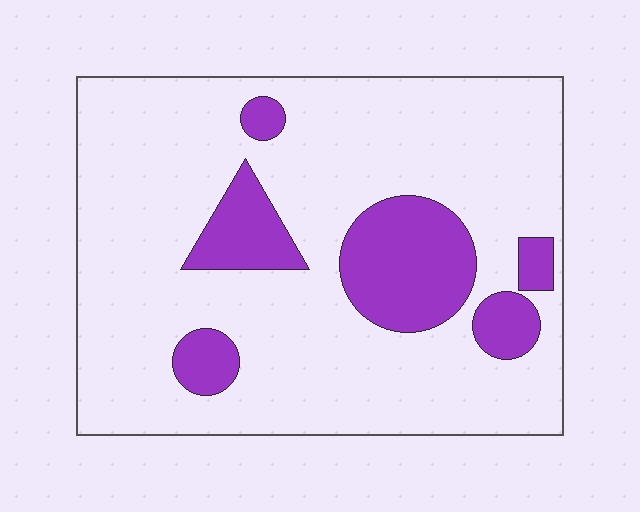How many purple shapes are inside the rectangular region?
6.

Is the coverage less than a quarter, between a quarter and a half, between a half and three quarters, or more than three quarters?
Less than a quarter.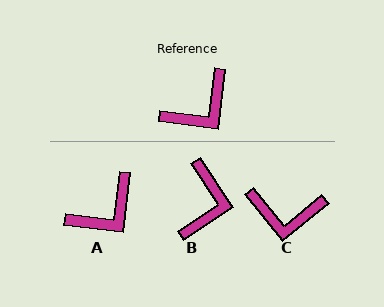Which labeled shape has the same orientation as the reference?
A.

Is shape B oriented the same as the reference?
No, it is off by about 41 degrees.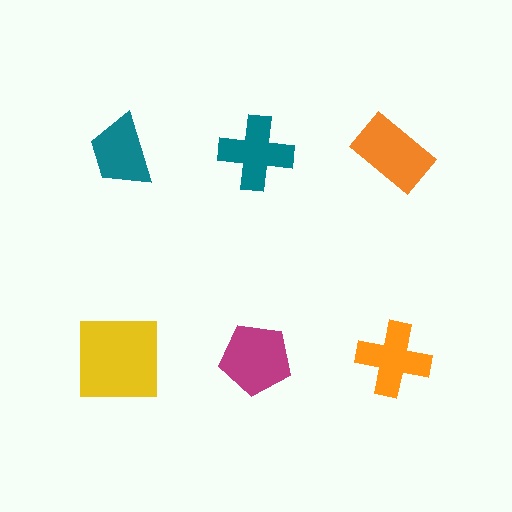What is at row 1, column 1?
A teal trapezoid.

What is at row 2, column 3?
An orange cross.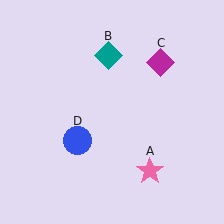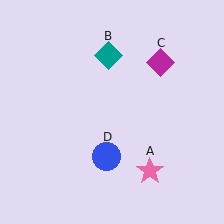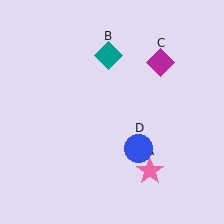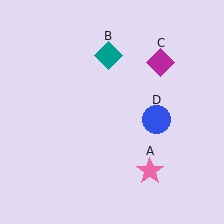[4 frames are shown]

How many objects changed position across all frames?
1 object changed position: blue circle (object D).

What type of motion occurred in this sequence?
The blue circle (object D) rotated counterclockwise around the center of the scene.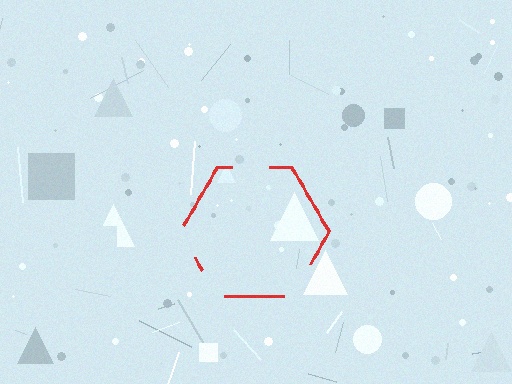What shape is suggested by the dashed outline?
The dashed outline suggests a hexagon.